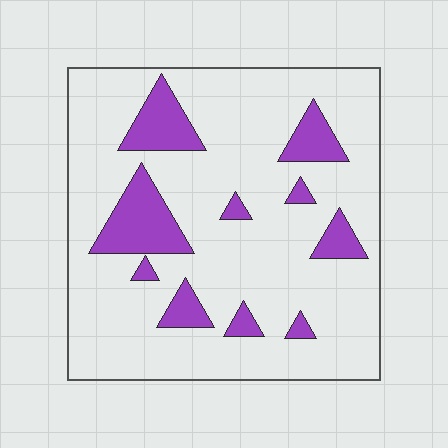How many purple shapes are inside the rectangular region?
10.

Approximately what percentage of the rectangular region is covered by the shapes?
Approximately 15%.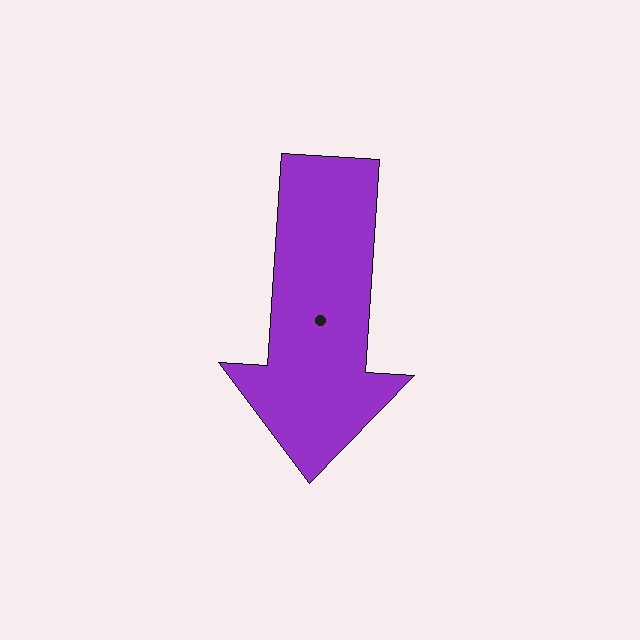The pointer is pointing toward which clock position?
Roughly 6 o'clock.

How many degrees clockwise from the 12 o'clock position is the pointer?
Approximately 184 degrees.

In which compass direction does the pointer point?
South.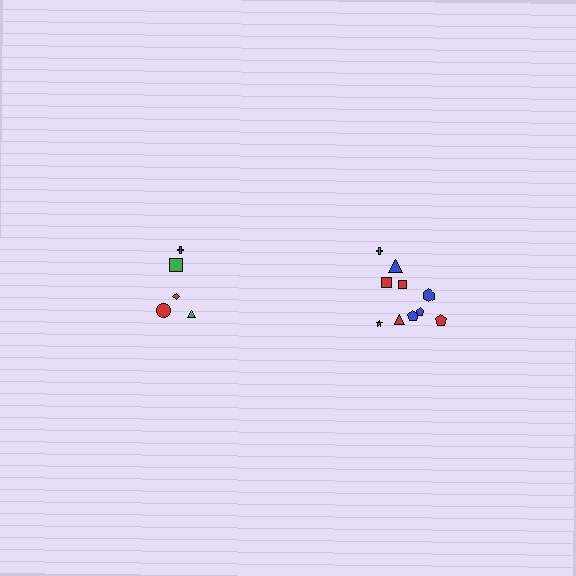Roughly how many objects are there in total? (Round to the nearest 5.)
Roughly 15 objects in total.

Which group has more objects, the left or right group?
The right group.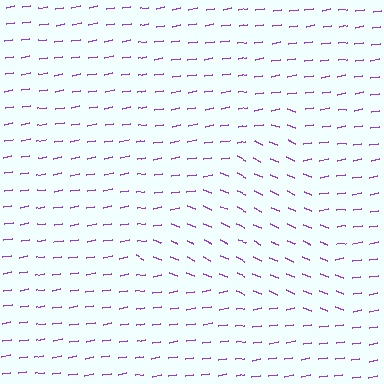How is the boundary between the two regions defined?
The boundary is defined purely by a change in line orientation (approximately 32 degrees difference). All lines are the same color and thickness.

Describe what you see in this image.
The image is filled with small purple line segments. A triangle region in the image has lines oriented differently from the surrounding lines, creating a visible texture boundary.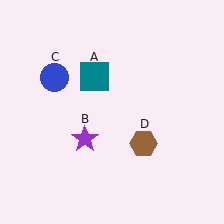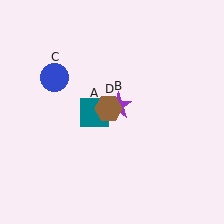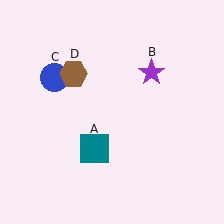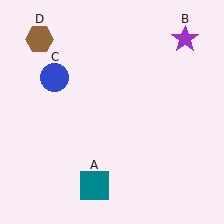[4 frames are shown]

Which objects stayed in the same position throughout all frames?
Blue circle (object C) remained stationary.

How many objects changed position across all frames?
3 objects changed position: teal square (object A), purple star (object B), brown hexagon (object D).